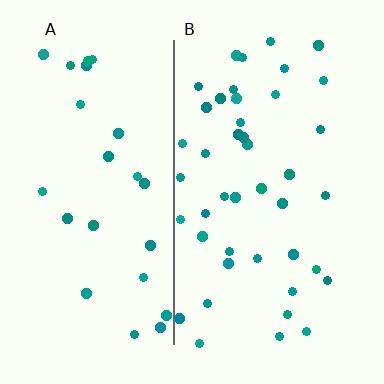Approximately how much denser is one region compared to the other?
Approximately 1.7× — region B over region A.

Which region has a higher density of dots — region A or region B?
B (the right).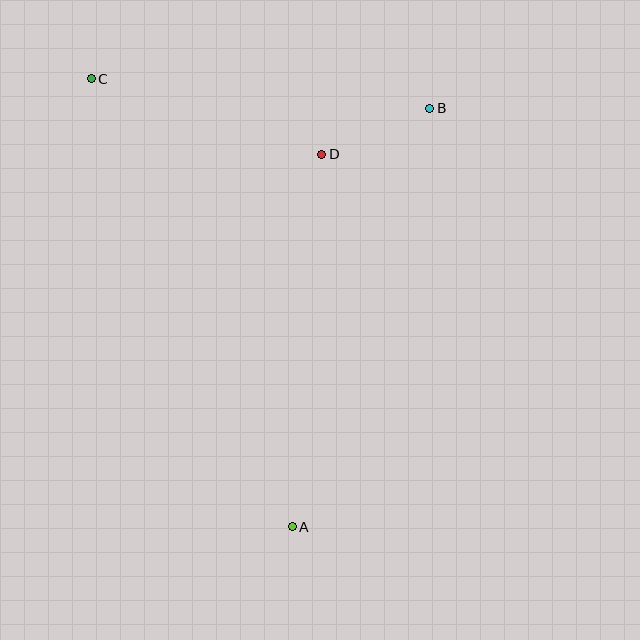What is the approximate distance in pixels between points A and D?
The distance between A and D is approximately 374 pixels.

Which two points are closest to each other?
Points B and D are closest to each other.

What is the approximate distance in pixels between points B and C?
The distance between B and C is approximately 340 pixels.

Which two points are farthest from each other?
Points A and C are farthest from each other.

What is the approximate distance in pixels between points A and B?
The distance between A and B is approximately 441 pixels.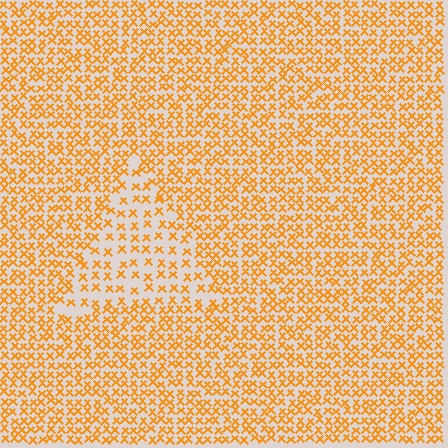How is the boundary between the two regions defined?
The boundary is defined by a change in element density (approximately 1.9x ratio). All elements are the same color, size, and shape.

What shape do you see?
I see a triangle.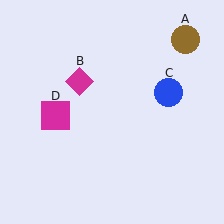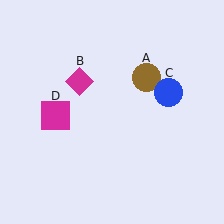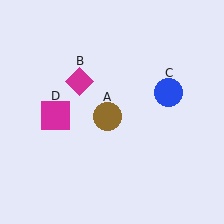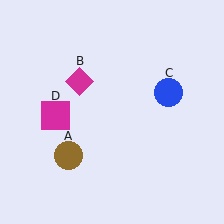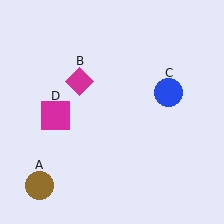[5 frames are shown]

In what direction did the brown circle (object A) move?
The brown circle (object A) moved down and to the left.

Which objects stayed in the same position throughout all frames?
Magenta diamond (object B) and blue circle (object C) and magenta square (object D) remained stationary.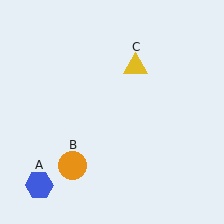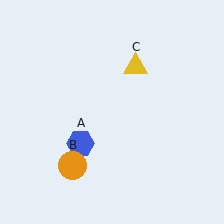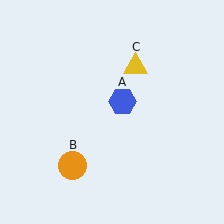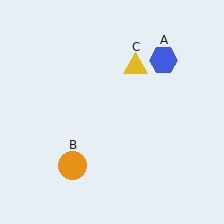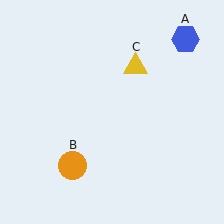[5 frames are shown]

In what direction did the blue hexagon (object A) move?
The blue hexagon (object A) moved up and to the right.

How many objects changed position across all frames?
1 object changed position: blue hexagon (object A).